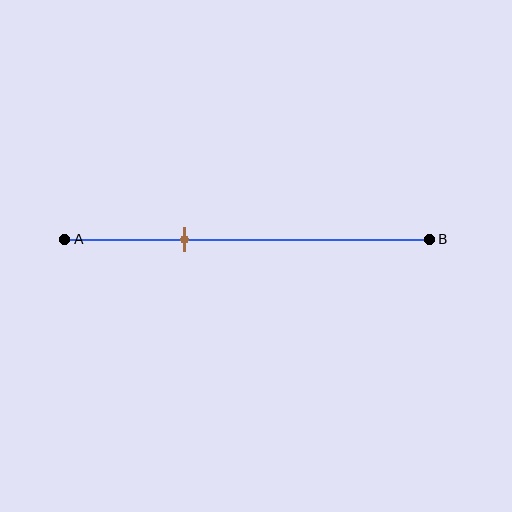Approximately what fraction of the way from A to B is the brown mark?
The brown mark is approximately 35% of the way from A to B.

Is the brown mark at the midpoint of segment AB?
No, the mark is at about 35% from A, not at the 50% midpoint.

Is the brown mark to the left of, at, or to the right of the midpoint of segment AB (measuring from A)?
The brown mark is to the left of the midpoint of segment AB.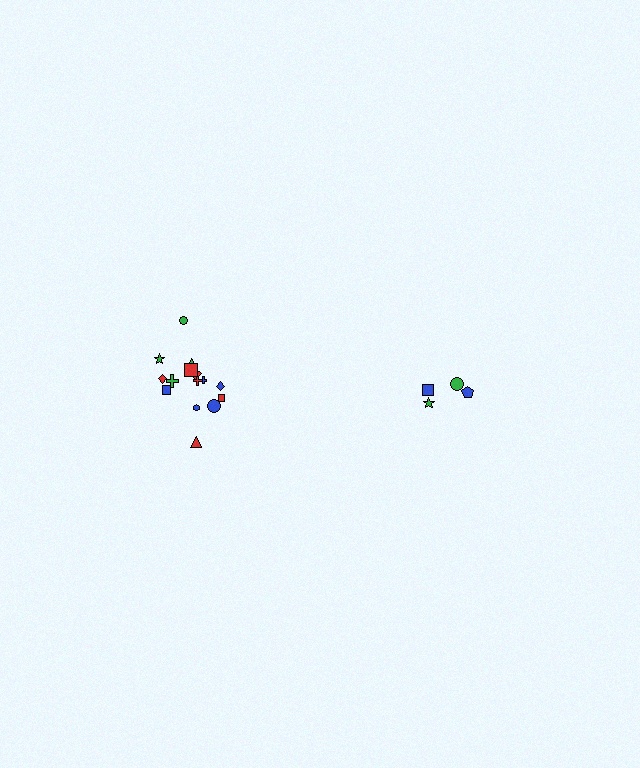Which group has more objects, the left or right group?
The left group.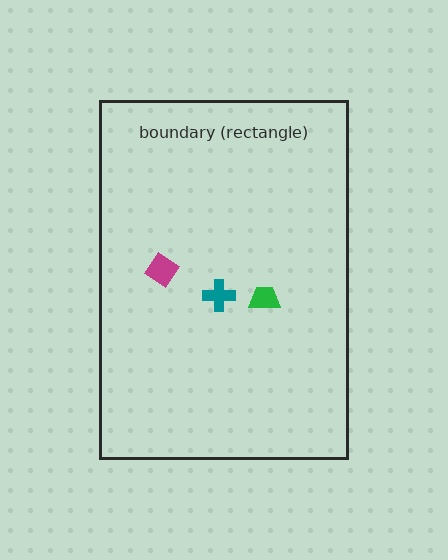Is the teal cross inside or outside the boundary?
Inside.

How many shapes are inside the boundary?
3 inside, 0 outside.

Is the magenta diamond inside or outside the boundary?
Inside.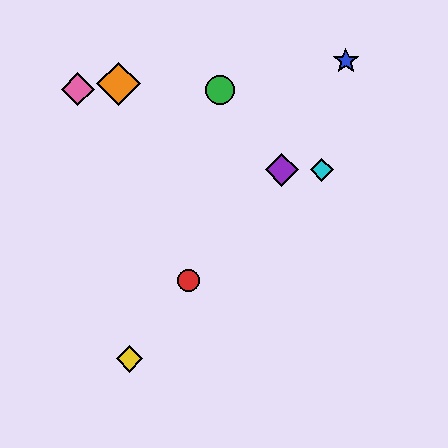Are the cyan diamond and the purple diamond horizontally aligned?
Yes, both are at y≈170.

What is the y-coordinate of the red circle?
The red circle is at y≈281.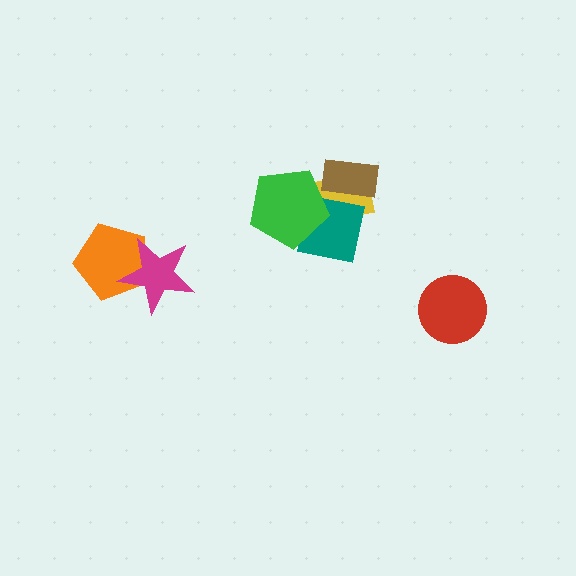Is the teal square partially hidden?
Yes, it is partially covered by another shape.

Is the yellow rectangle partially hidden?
Yes, it is partially covered by another shape.